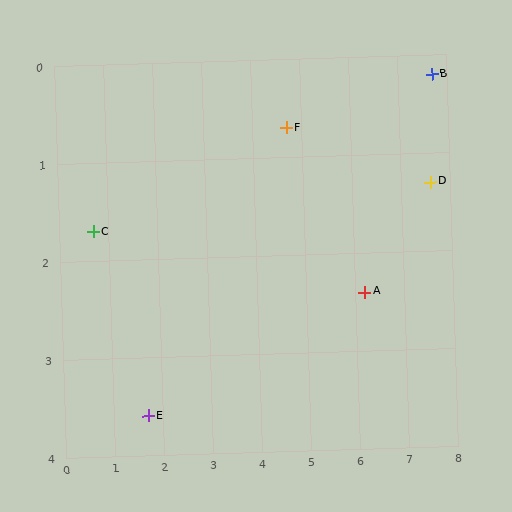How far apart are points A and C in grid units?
Points A and C are about 5.5 grid units apart.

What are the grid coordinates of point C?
Point C is at approximately (0.7, 1.7).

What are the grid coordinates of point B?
Point B is at approximately (7.7, 0.2).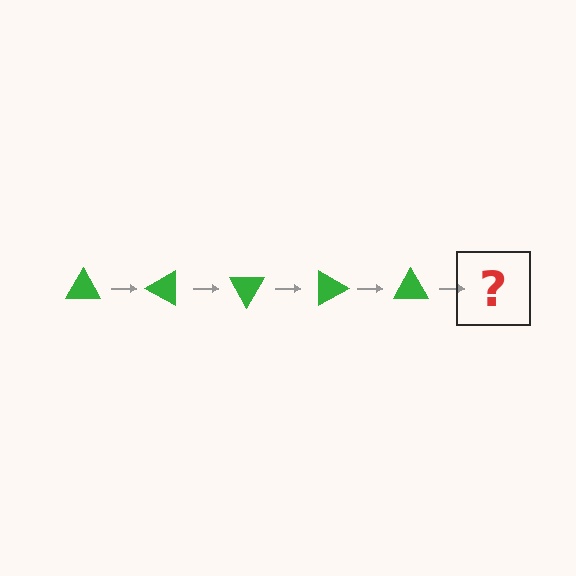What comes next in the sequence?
The next element should be a green triangle rotated 150 degrees.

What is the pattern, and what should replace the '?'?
The pattern is that the triangle rotates 30 degrees each step. The '?' should be a green triangle rotated 150 degrees.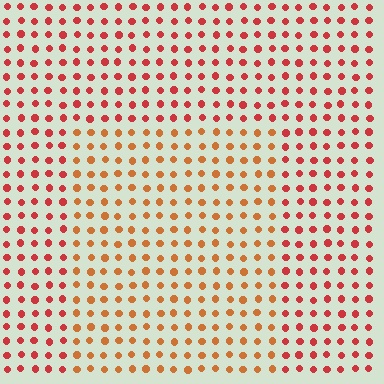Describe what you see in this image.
The image is filled with small red elements in a uniform arrangement. A rectangle-shaped region is visible where the elements are tinted to a slightly different hue, forming a subtle color boundary.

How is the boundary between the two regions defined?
The boundary is defined purely by a slight shift in hue (about 27 degrees). Spacing, size, and orientation are identical on both sides.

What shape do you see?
I see a rectangle.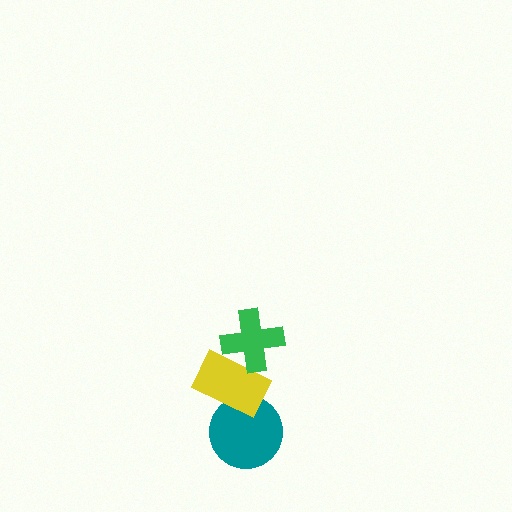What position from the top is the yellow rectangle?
The yellow rectangle is 2nd from the top.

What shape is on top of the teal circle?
The yellow rectangle is on top of the teal circle.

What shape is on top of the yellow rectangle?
The green cross is on top of the yellow rectangle.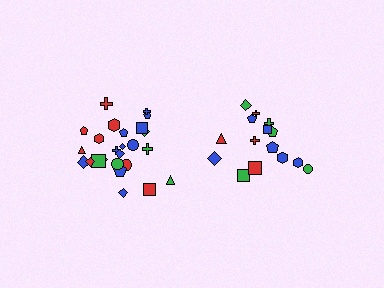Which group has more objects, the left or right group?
The left group.